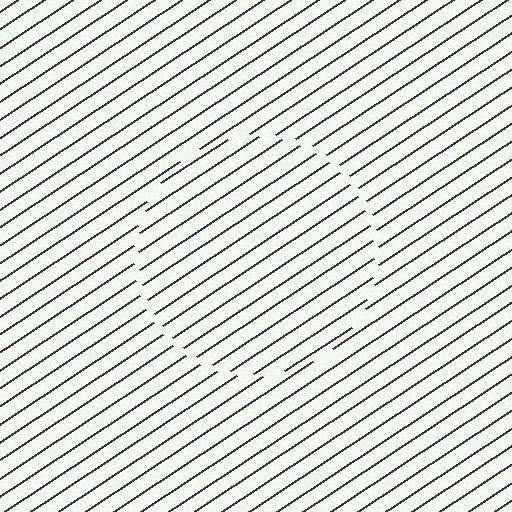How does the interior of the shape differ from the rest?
The interior of the shape contains the same grating, shifted by half a period — the contour is defined by the phase discontinuity where line-ends from the inner and outer gratings abut.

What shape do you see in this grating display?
An illusory circle. The interior of the shape contains the same grating, shifted by half a period — the contour is defined by the phase discontinuity where line-ends from the inner and outer gratings abut.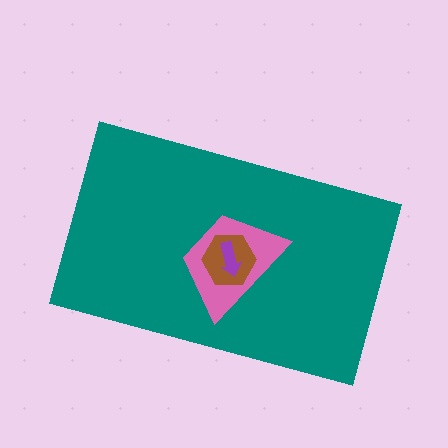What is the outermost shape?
The teal rectangle.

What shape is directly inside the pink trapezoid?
The brown hexagon.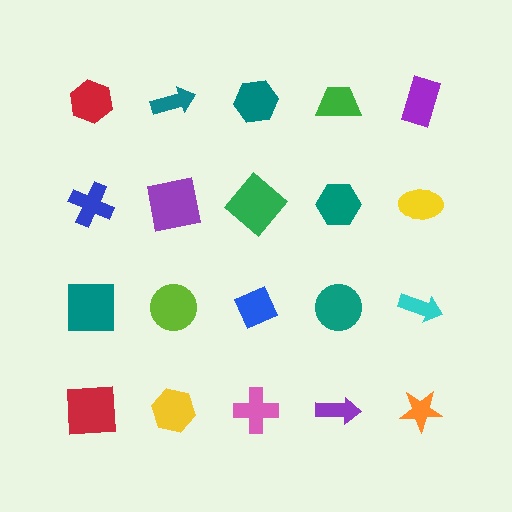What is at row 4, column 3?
A pink cross.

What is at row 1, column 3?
A teal hexagon.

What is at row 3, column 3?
A blue diamond.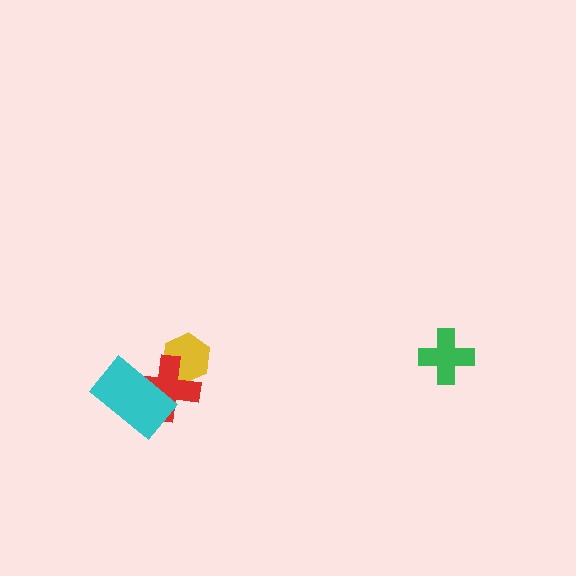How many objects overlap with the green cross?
0 objects overlap with the green cross.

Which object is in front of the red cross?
The cyan rectangle is in front of the red cross.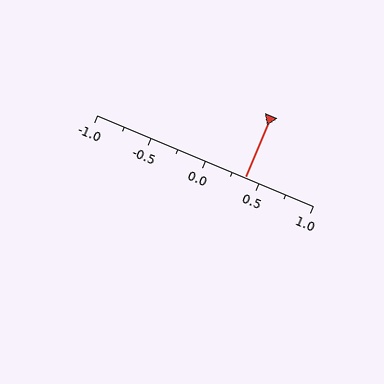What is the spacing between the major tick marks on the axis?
The major ticks are spaced 0.5 apart.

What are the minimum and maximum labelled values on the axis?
The axis runs from -1.0 to 1.0.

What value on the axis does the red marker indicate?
The marker indicates approximately 0.38.